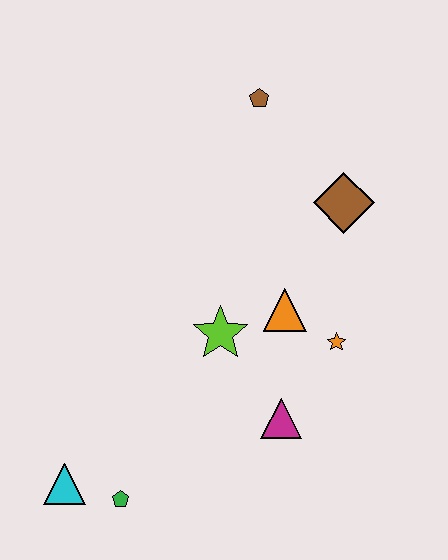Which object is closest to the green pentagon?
The cyan triangle is closest to the green pentagon.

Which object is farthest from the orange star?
The cyan triangle is farthest from the orange star.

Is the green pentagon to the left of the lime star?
Yes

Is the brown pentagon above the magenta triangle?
Yes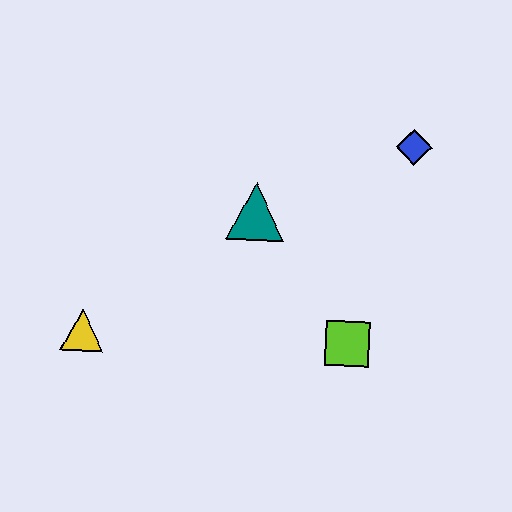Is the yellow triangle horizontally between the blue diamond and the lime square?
No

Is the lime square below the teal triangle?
Yes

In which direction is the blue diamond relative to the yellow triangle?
The blue diamond is to the right of the yellow triangle.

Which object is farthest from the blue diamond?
The yellow triangle is farthest from the blue diamond.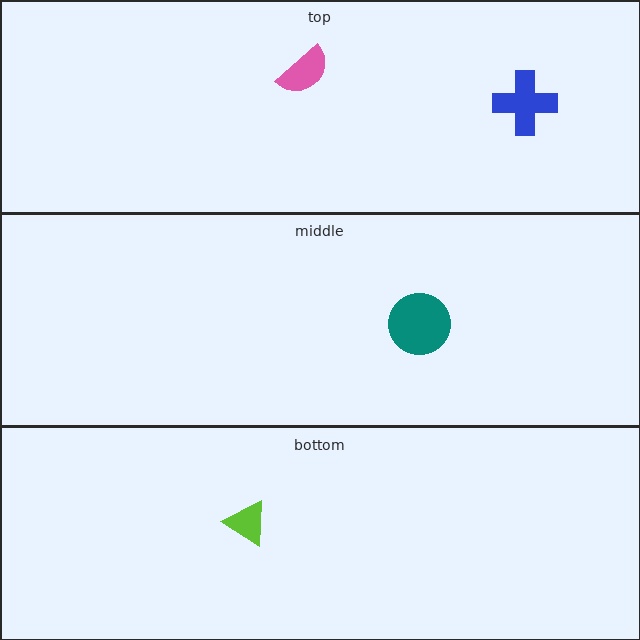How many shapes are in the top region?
2.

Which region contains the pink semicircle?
The top region.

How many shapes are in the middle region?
1.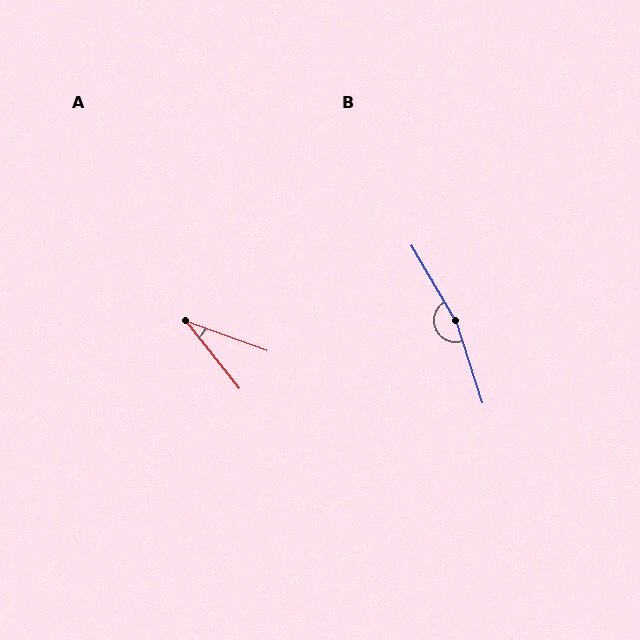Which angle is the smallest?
A, at approximately 32 degrees.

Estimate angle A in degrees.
Approximately 32 degrees.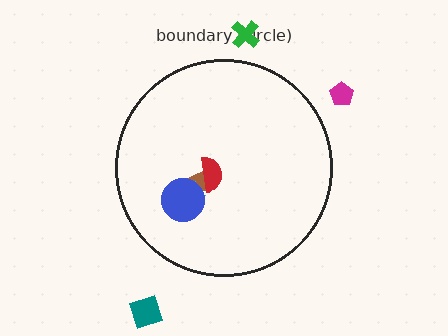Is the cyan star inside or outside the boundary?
Inside.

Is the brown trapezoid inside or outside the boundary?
Inside.